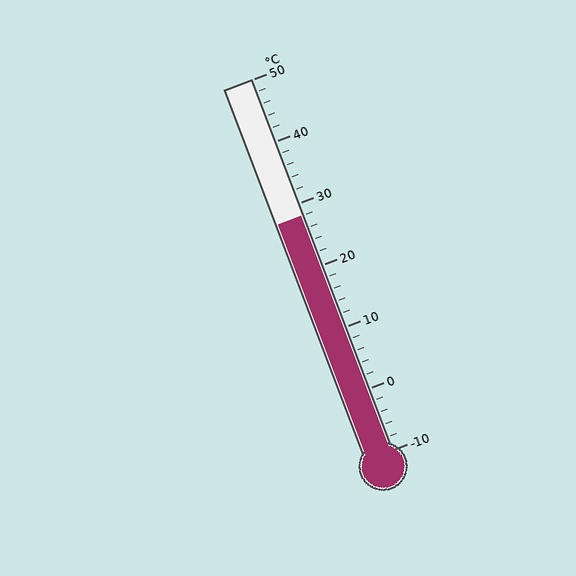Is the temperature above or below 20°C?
The temperature is above 20°C.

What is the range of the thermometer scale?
The thermometer scale ranges from -10°C to 50°C.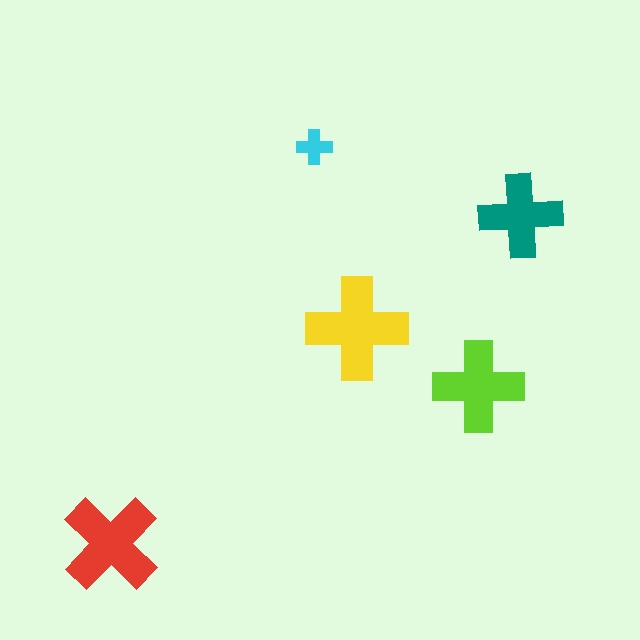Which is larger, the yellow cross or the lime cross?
The yellow one.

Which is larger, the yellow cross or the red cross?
The yellow one.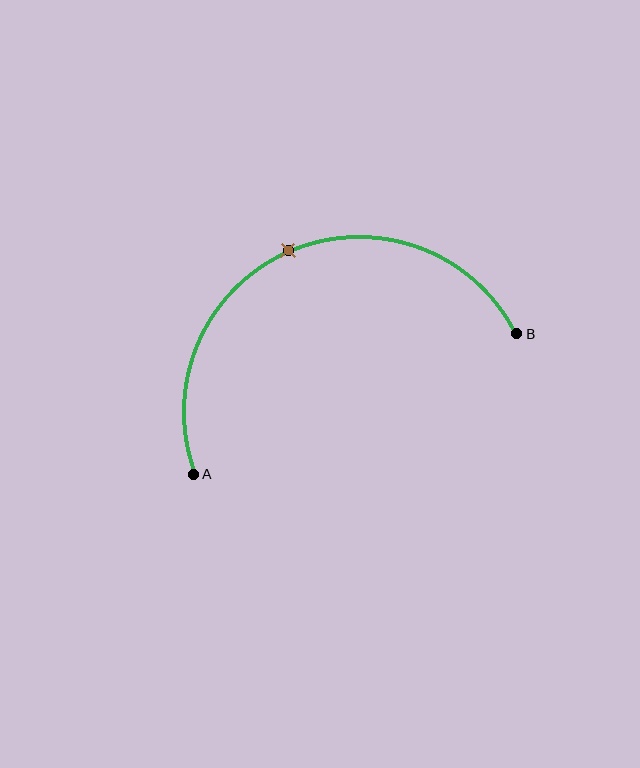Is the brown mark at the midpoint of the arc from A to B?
Yes. The brown mark lies on the arc at equal arc-length from both A and B — it is the arc midpoint.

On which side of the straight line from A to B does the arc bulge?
The arc bulges above the straight line connecting A and B.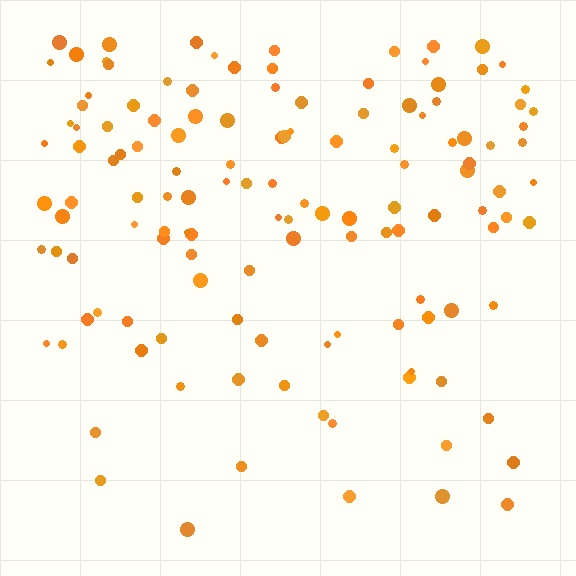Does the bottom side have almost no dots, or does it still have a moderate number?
Still a moderate number, just noticeably fewer than the top.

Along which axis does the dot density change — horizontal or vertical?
Vertical.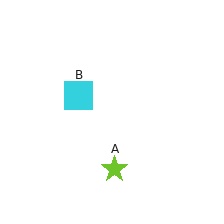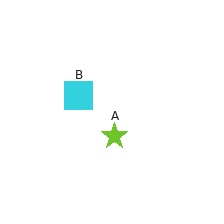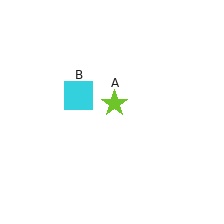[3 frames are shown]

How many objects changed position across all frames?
1 object changed position: lime star (object A).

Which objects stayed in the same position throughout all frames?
Cyan square (object B) remained stationary.